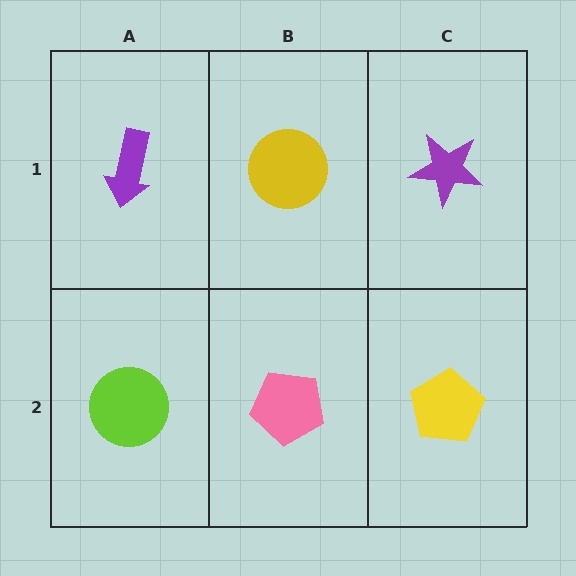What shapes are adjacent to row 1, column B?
A pink pentagon (row 2, column B), a purple arrow (row 1, column A), a purple star (row 1, column C).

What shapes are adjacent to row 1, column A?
A lime circle (row 2, column A), a yellow circle (row 1, column B).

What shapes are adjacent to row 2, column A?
A purple arrow (row 1, column A), a pink pentagon (row 2, column B).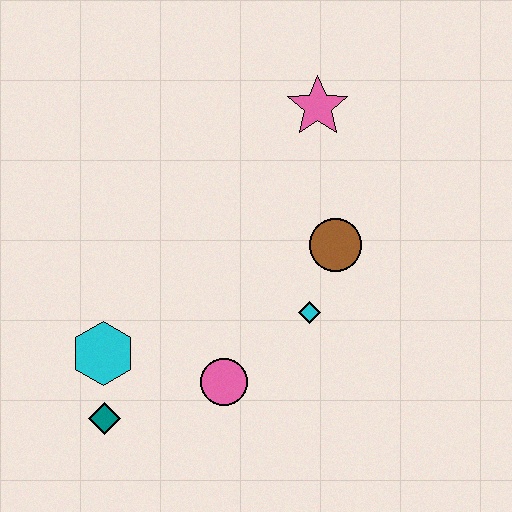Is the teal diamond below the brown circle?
Yes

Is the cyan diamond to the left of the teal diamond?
No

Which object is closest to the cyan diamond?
The brown circle is closest to the cyan diamond.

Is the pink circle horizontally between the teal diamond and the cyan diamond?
Yes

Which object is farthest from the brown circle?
The teal diamond is farthest from the brown circle.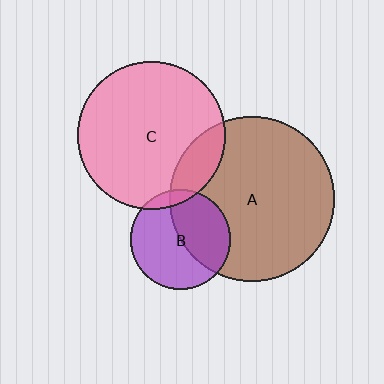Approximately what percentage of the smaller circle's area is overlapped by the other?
Approximately 10%.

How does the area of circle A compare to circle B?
Approximately 2.7 times.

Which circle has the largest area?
Circle A (brown).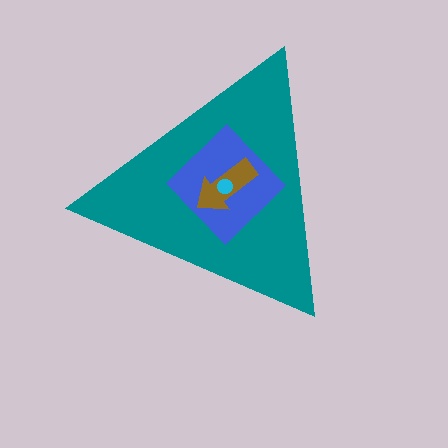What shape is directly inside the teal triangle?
The blue diamond.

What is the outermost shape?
The teal triangle.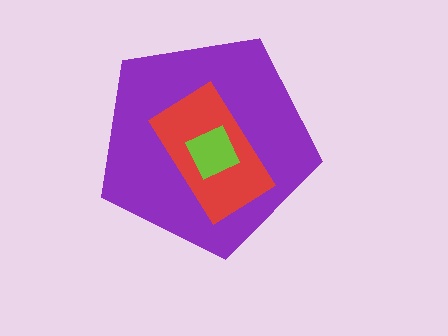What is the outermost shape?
The purple pentagon.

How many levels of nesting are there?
3.